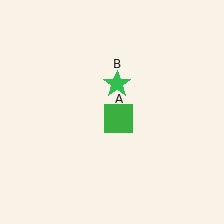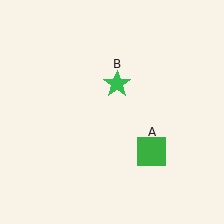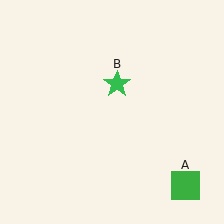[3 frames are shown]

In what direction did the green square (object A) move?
The green square (object A) moved down and to the right.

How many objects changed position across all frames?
1 object changed position: green square (object A).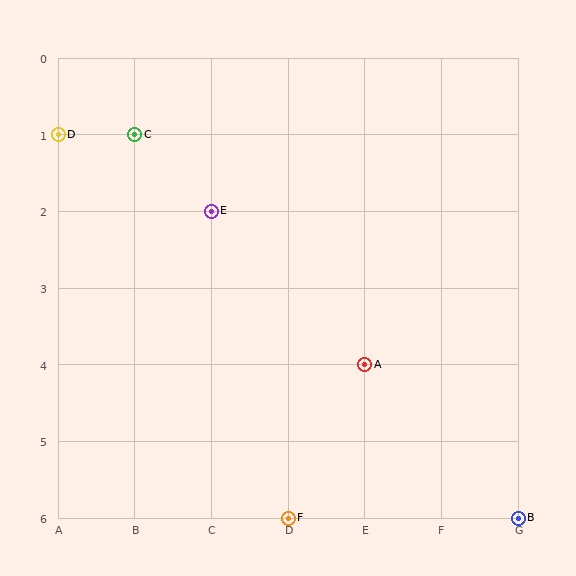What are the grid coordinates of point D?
Point D is at grid coordinates (A, 1).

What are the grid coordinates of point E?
Point E is at grid coordinates (C, 2).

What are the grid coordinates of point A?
Point A is at grid coordinates (E, 4).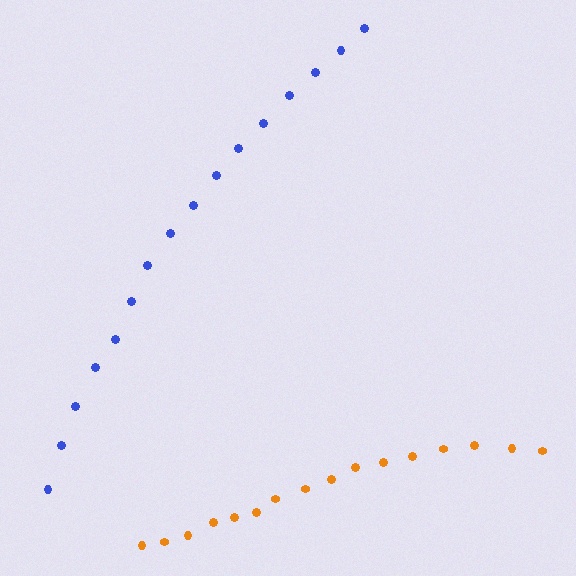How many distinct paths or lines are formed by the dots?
There are 2 distinct paths.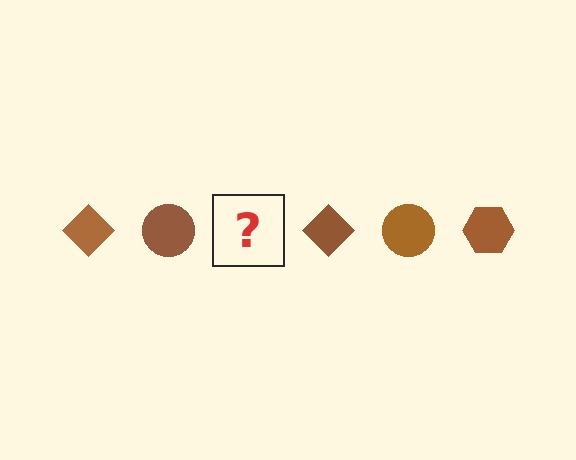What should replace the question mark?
The question mark should be replaced with a brown hexagon.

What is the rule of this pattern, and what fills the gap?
The rule is that the pattern cycles through diamond, circle, hexagon shapes in brown. The gap should be filled with a brown hexagon.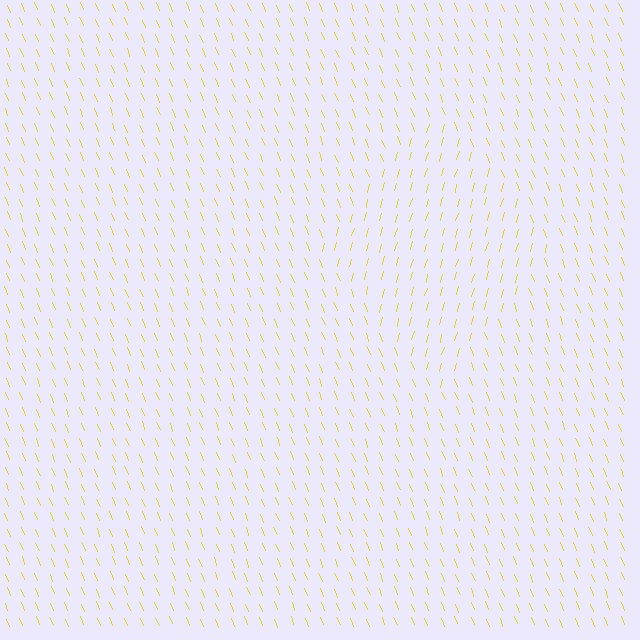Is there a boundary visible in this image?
Yes, there is a texture boundary formed by a change in line orientation.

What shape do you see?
I see a diamond.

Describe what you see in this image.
The image is filled with small yellow line segments. A diamond region in the image has lines oriented differently from the surrounding lines, creating a visible texture boundary.